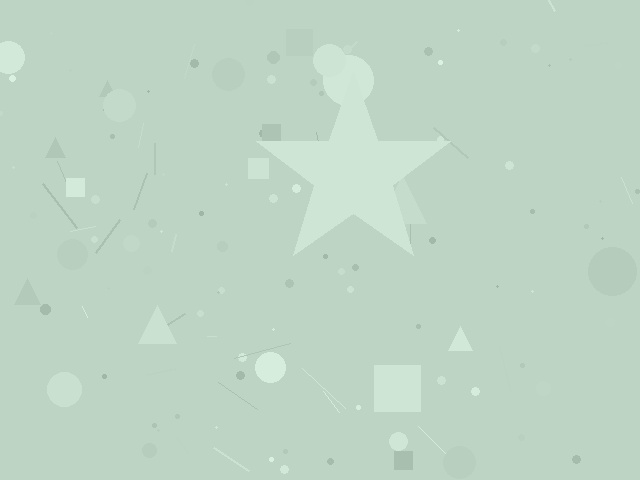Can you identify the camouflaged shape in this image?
The camouflaged shape is a star.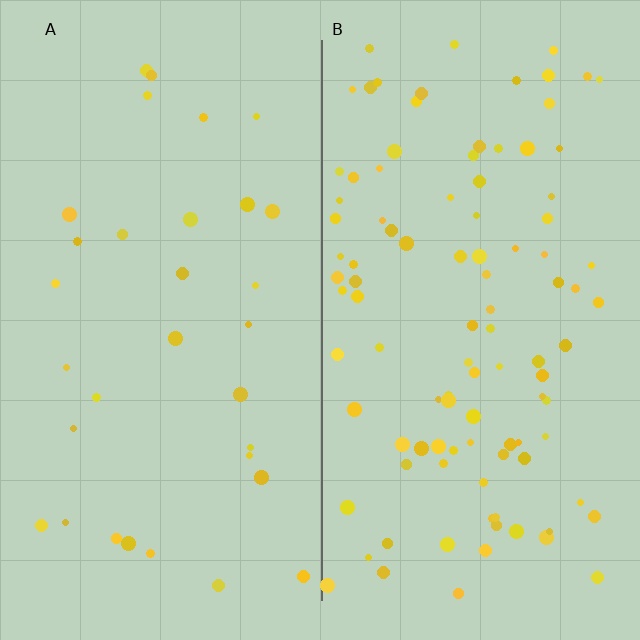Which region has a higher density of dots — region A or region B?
B (the right).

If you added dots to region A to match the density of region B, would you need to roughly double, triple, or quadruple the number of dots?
Approximately triple.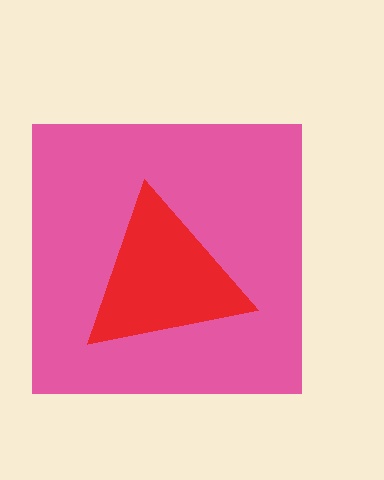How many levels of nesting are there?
2.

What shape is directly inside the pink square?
The red triangle.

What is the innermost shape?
The red triangle.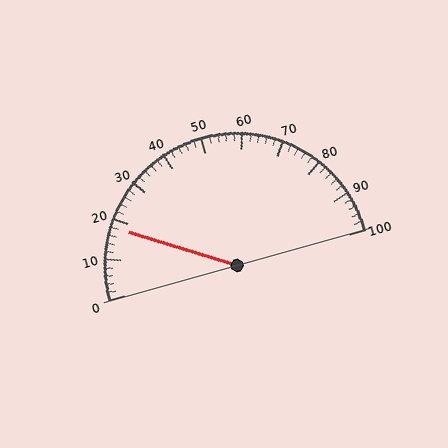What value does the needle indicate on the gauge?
The needle indicates approximately 18.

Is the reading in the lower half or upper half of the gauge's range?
The reading is in the lower half of the range (0 to 100).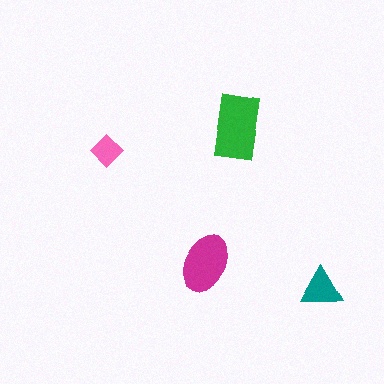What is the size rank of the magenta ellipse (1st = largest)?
2nd.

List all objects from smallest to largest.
The pink diamond, the teal triangle, the magenta ellipse, the green rectangle.